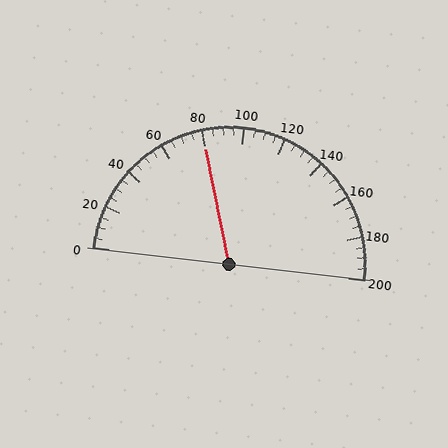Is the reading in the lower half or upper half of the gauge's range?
The reading is in the lower half of the range (0 to 200).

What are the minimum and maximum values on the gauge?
The gauge ranges from 0 to 200.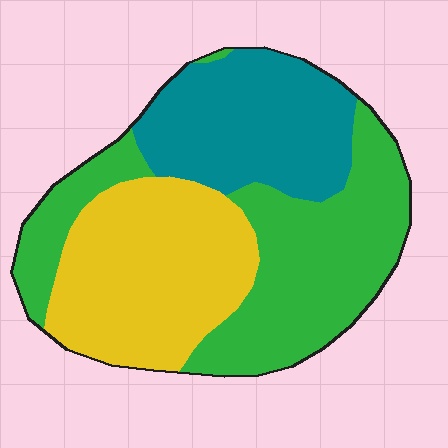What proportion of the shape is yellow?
Yellow takes up about one third (1/3) of the shape.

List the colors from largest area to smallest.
From largest to smallest: green, yellow, teal.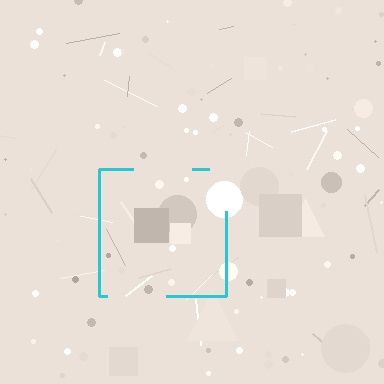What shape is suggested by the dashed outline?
The dashed outline suggests a square.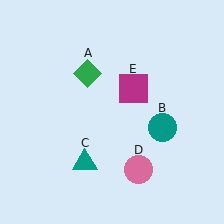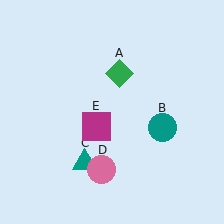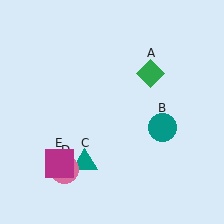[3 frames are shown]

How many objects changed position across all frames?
3 objects changed position: green diamond (object A), pink circle (object D), magenta square (object E).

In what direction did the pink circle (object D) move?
The pink circle (object D) moved left.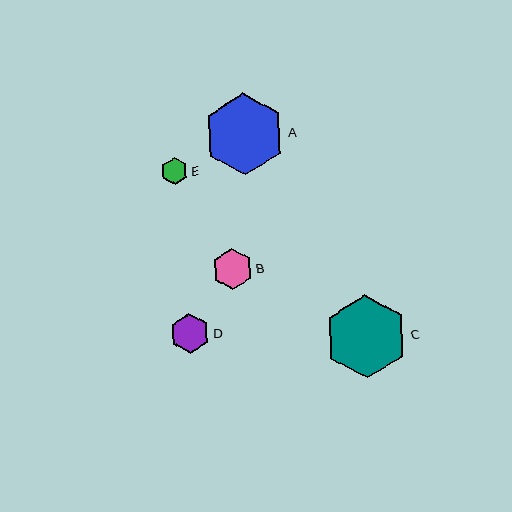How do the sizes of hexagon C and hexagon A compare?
Hexagon C and hexagon A are approximately the same size.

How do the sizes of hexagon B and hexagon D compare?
Hexagon B and hexagon D are approximately the same size.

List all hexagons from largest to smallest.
From largest to smallest: C, A, B, D, E.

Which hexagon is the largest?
Hexagon C is the largest with a size of approximately 83 pixels.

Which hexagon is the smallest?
Hexagon E is the smallest with a size of approximately 27 pixels.